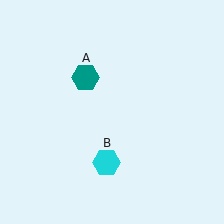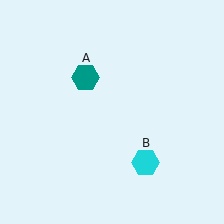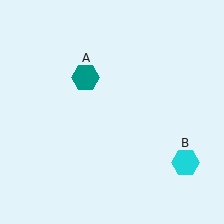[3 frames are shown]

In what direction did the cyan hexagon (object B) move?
The cyan hexagon (object B) moved right.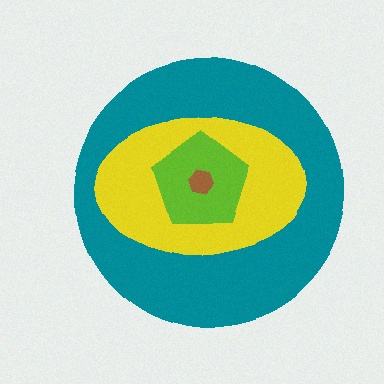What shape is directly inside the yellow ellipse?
The lime pentagon.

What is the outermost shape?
The teal circle.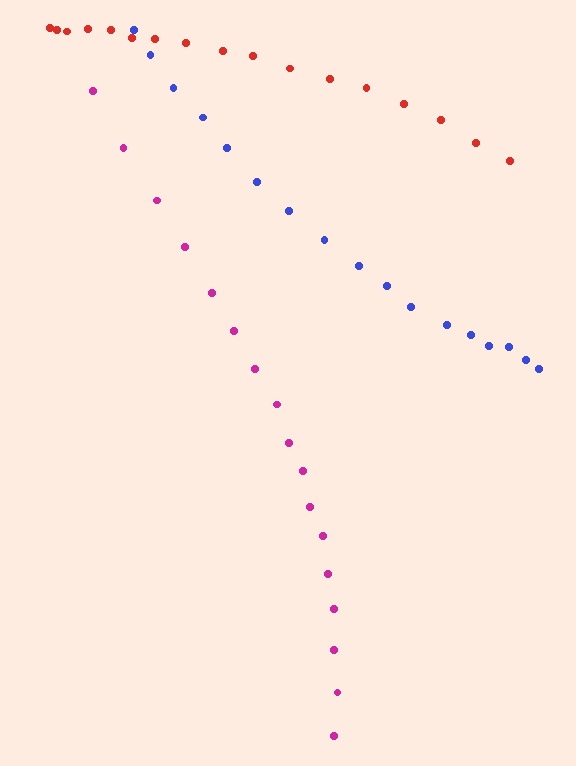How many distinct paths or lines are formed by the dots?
There are 3 distinct paths.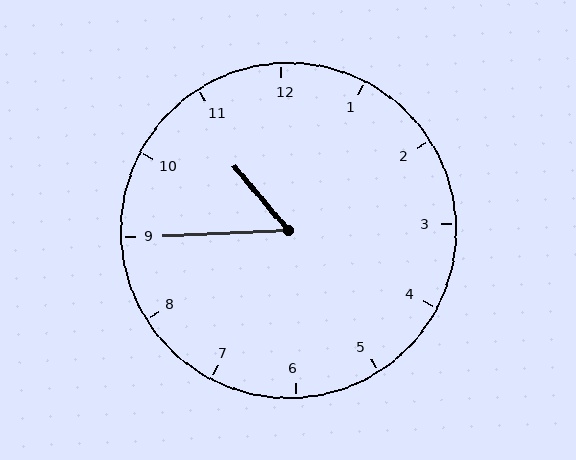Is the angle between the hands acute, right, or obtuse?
It is acute.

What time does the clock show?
10:45.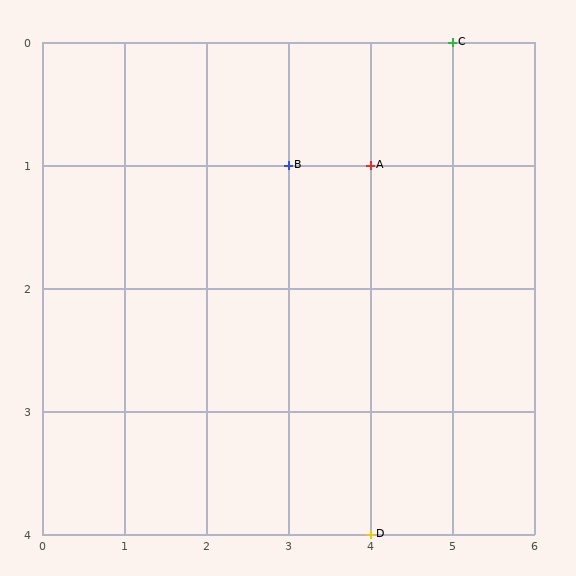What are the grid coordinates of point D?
Point D is at grid coordinates (4, 4).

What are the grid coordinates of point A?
Point A is at grid coordinates (4, 1).